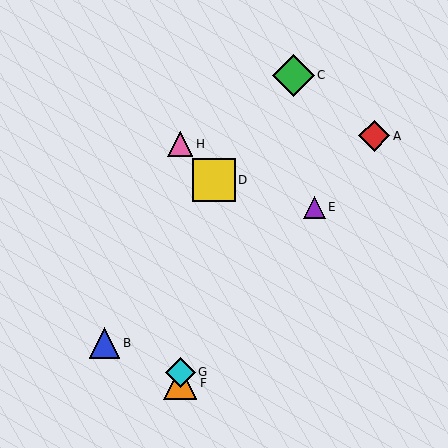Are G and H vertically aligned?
Yes, both are at x≈180.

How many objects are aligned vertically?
3 objects (F, G, H) are aligned vertically.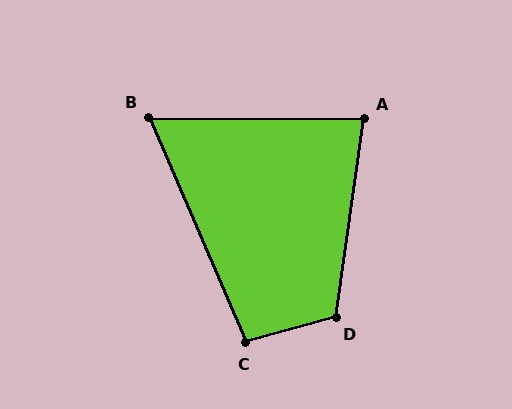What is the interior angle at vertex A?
Approximately 82 degrees (acute).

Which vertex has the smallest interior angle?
B, at approximately 66 degrees.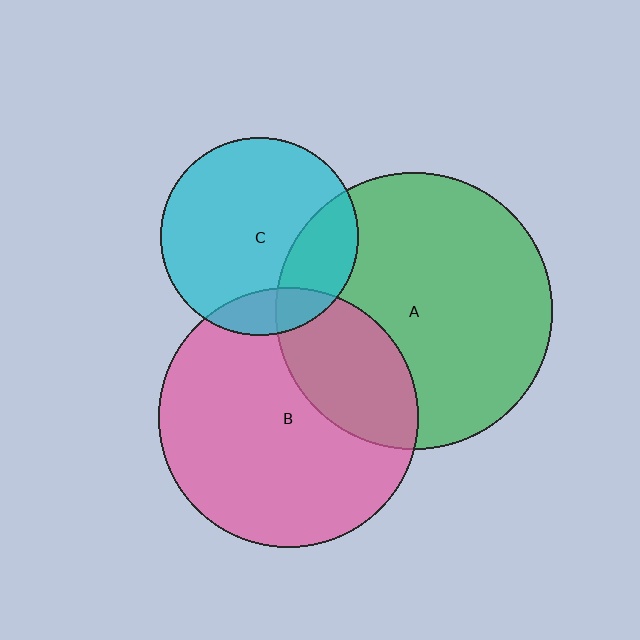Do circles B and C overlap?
Yes.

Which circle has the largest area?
Circle A (green).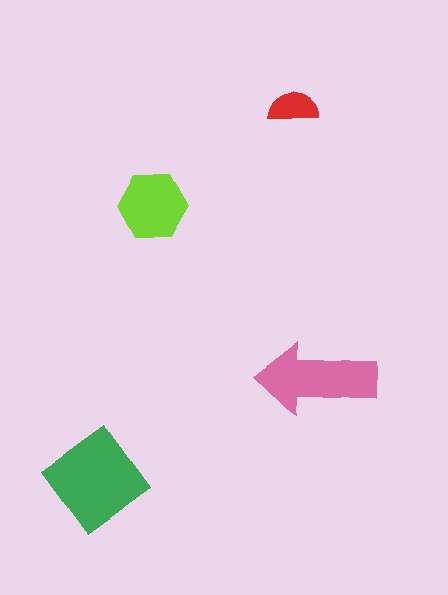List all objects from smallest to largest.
The red semicircle, the lime hexagon, the pink arrow, the green diamond.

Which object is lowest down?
The green diamond is bottommost.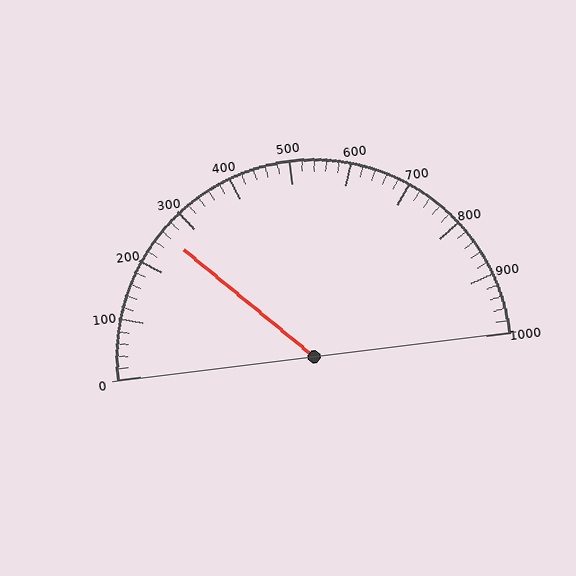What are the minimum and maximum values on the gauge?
The gauge ranges from 0 to 1000.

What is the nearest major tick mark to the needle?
The nearest major tick mark is 300.